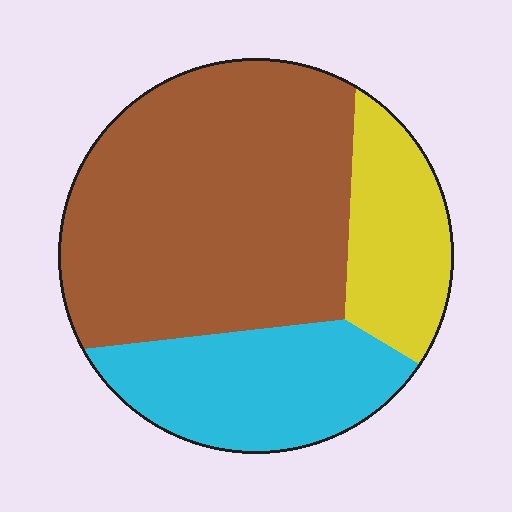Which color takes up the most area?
Brown, at roughly 60%.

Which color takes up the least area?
Yellow, at roughly 15%.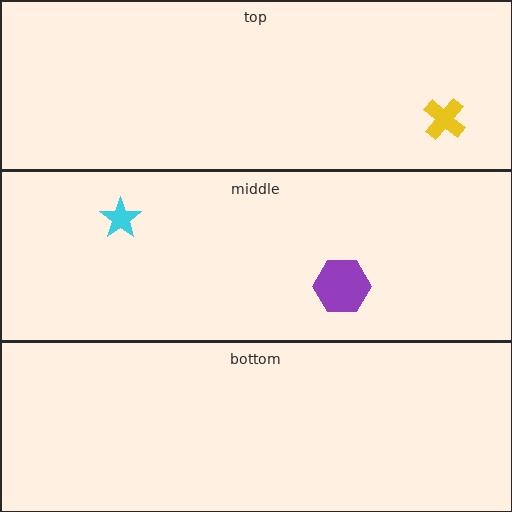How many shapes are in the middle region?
2.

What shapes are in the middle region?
The cyan star, the purple hexagon.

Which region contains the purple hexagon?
The middle region.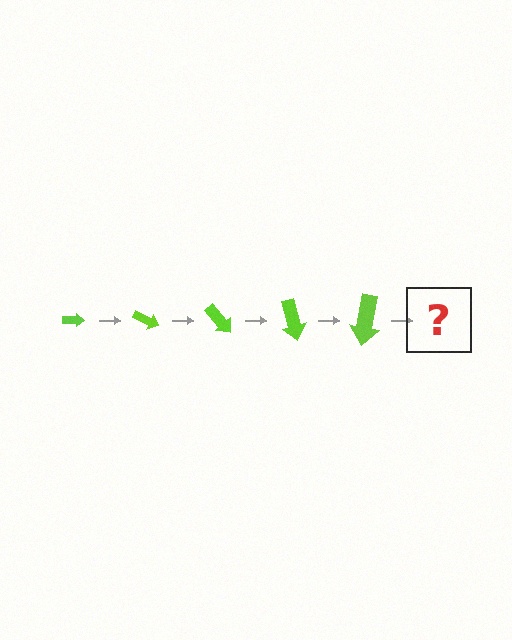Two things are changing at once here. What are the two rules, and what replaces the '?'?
The two rules are that the arrow grows larger each step and it rotates 25 degrees each step. The '?' should be an arrow, larger than the previous one and rotated 125 degrees from the start.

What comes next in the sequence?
The next element should be an arrow, larger than the previous one and rotated 125 degrees from the start.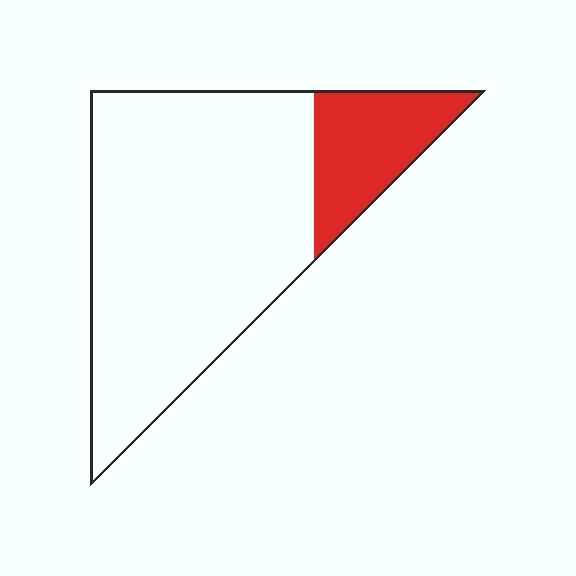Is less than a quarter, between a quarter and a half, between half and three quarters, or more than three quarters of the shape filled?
Less than a quarter.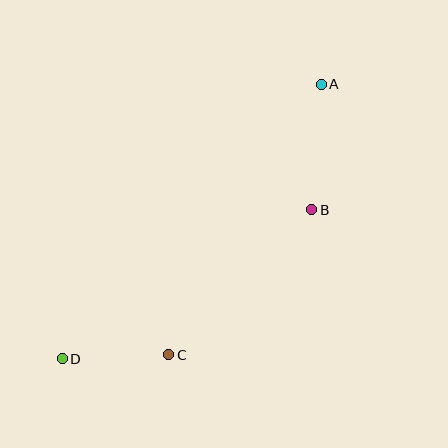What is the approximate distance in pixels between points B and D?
The distance between B and D is approximately 291 pixels.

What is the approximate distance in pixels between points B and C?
The distance between B and C is approximately 204 pixels.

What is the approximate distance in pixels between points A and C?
The distance between A and C is approximately 310 pixels.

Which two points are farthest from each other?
Points A and D are farthest from each other.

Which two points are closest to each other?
Points C and D are closest to each other.